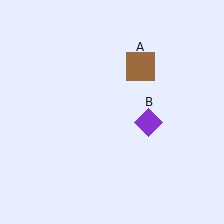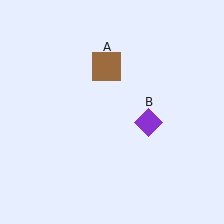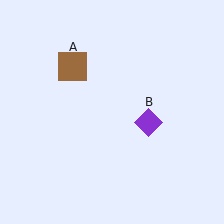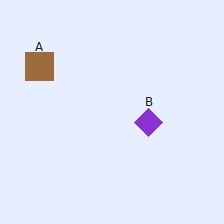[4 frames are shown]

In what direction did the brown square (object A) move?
The brown square (object A) moved left.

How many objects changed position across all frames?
1 object changed position: brown square (object A).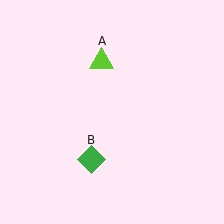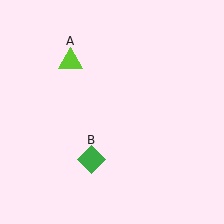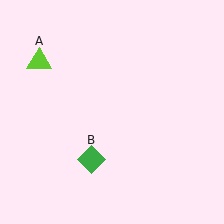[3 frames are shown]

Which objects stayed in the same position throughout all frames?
Green diamond (object B) remained stationary.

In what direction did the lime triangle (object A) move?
The lime triangle (object A) moved left.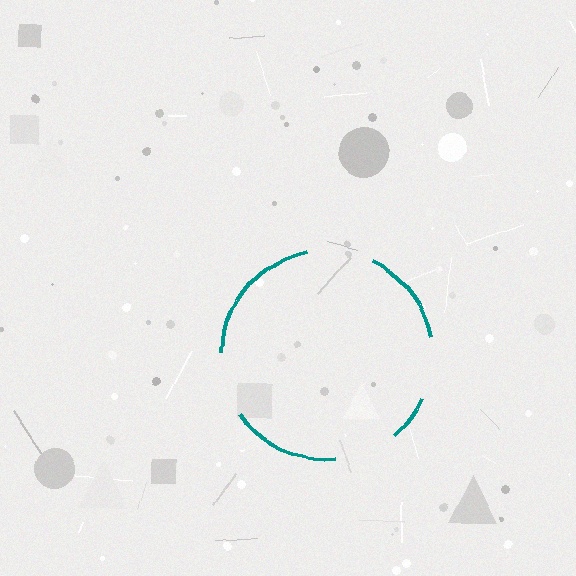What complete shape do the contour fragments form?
The contour fragments form a circle.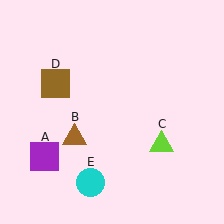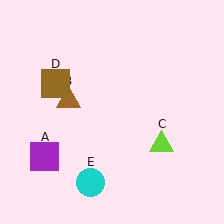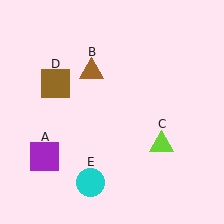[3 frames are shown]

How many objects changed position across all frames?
1 object changed position: brown triangle (object B).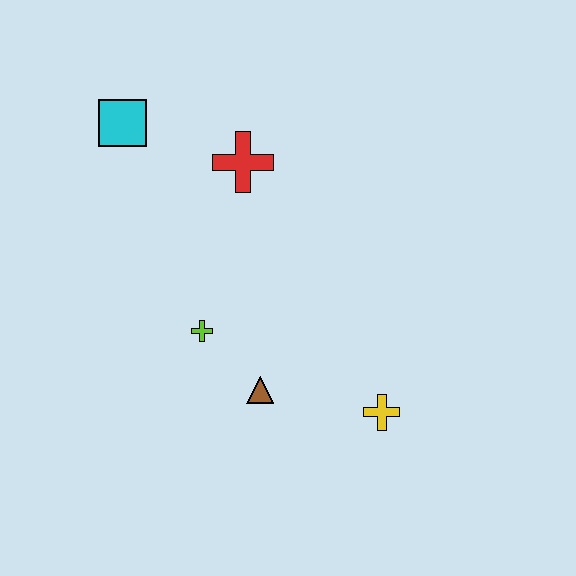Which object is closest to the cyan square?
The red cross is closest to the cyan square.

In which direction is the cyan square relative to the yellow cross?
The cyan square is above the yellow cross.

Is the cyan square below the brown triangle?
No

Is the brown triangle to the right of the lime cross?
Yes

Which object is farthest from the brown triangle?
The cyan square is farthest from the brown triangle.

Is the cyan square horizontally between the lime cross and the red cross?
No